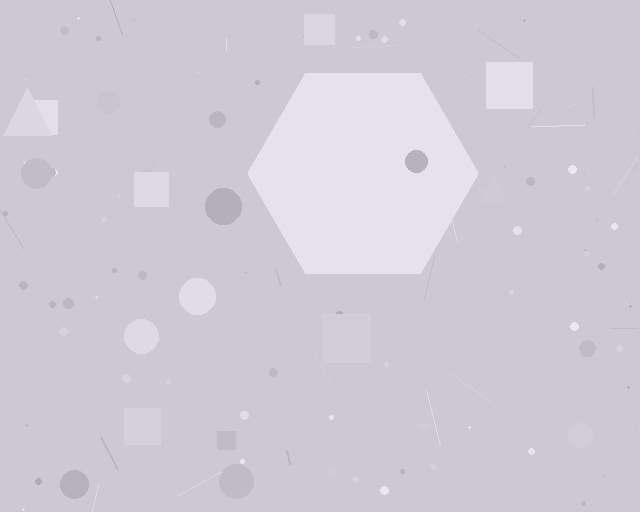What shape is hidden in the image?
A hexagon is hidden in the image.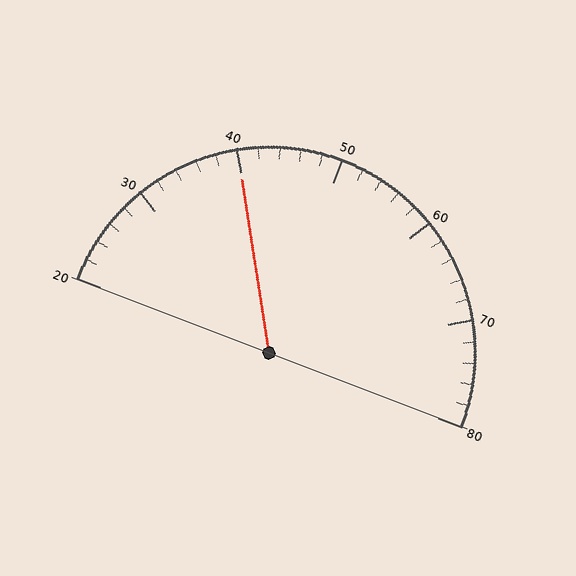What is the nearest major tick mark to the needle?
The nearest major tick mark is 40.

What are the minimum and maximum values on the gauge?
The gauge ranges from 20 to 80.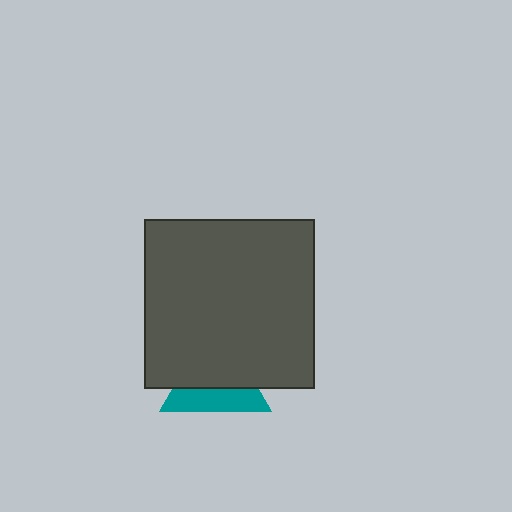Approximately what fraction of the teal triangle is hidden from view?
Roughly 60% of the teal triangle is hidden behind the dark gray square.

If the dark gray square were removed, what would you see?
You would see the complete teal triangle.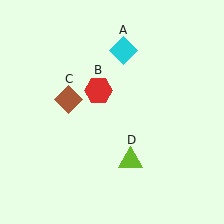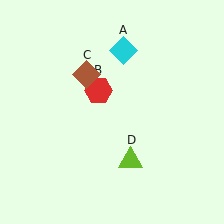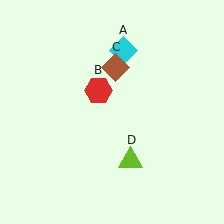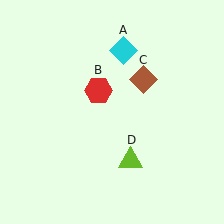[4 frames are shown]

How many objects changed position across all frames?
1 object changed position: brown diamond (object C).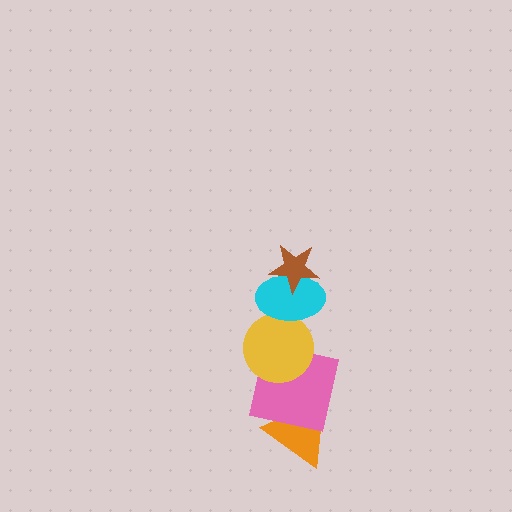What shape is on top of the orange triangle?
The pink square is on top of the orange triangle.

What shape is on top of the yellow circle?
The cyan ellipse is on top of the yellow circle.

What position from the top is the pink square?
The pink square is 4th from the top.